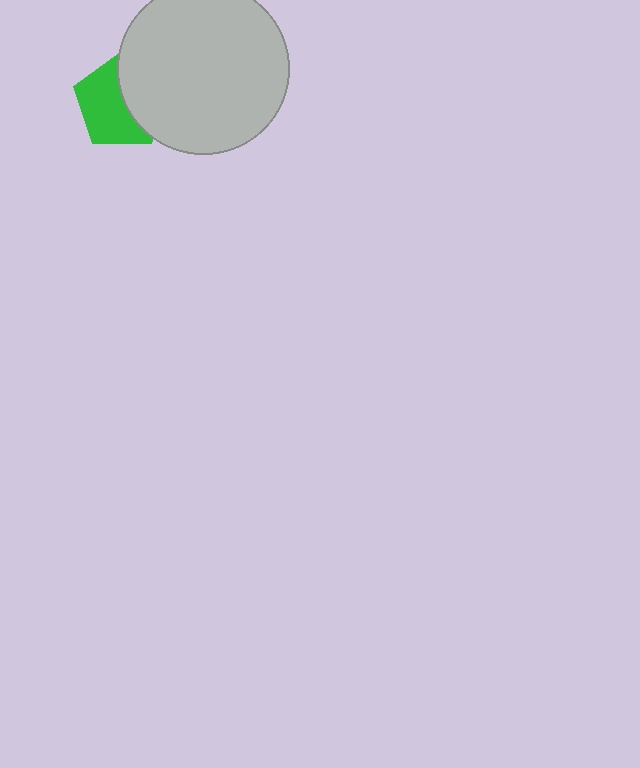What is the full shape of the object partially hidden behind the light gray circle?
The partially hidden object is a green pentagon.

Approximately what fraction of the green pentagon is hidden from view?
Roughly 42% of the green pentagon is hidden behind the light gray circle.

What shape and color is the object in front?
The object in front is a light gray circle.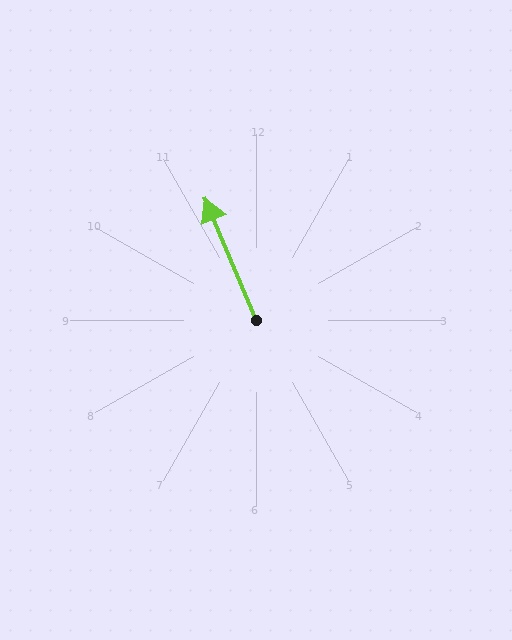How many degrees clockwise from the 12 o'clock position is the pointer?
Approximately 337 degrees.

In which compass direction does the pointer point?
Northwest.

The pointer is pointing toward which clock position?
Roughly 11 o'clock.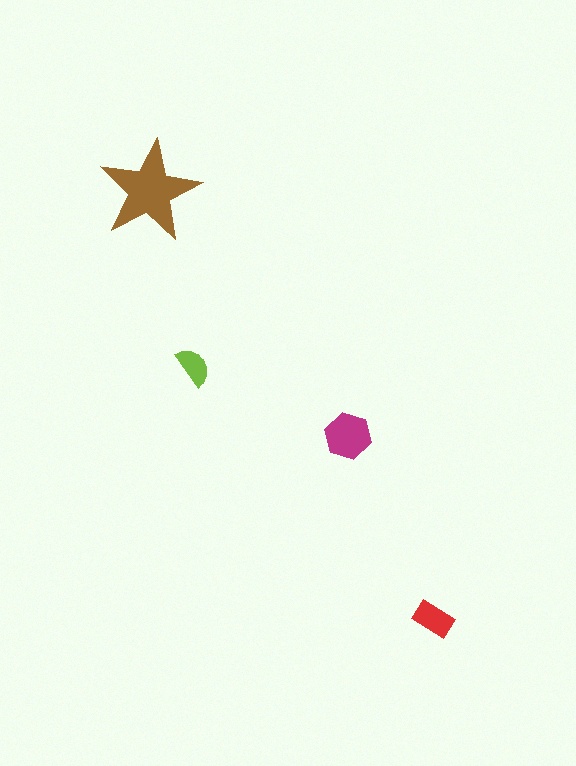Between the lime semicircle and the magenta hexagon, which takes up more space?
The magenta hexagon.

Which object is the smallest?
The lime semicircle.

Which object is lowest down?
The red rectangle is bottommost.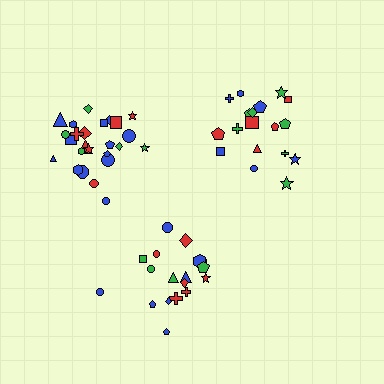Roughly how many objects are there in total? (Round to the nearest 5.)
Roughly 60 objects in total.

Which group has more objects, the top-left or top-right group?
The top-left group.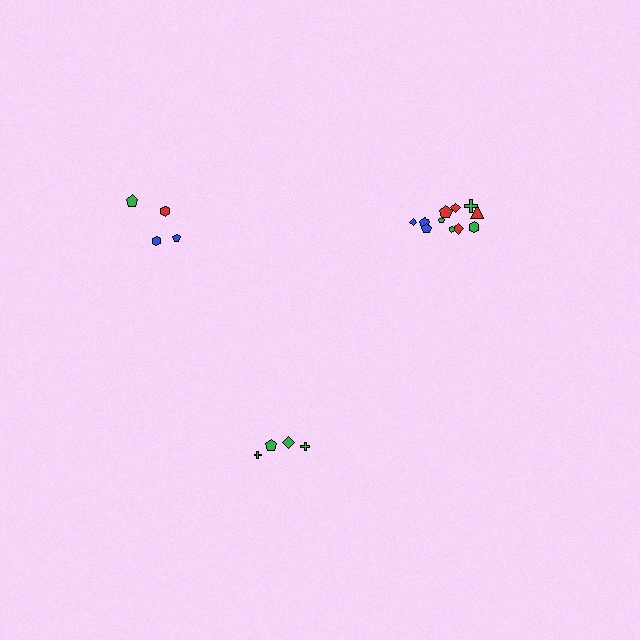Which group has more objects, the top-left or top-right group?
The top-right group.